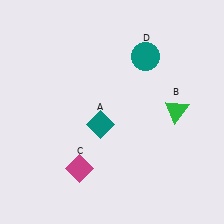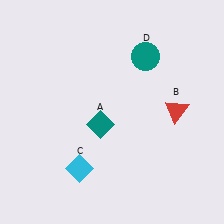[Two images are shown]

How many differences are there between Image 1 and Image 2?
There are 2 differences between the two images.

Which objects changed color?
B changed from green to red. C changed from magenta to cyan.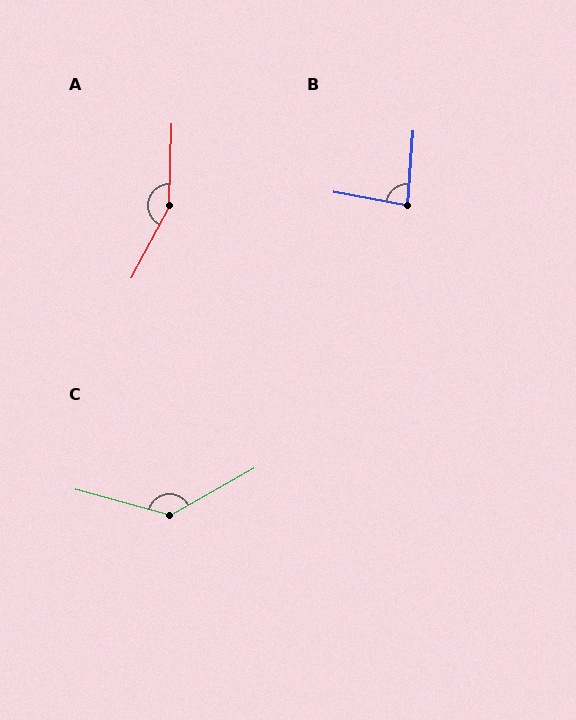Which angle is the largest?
A, at approximately 153 degrees.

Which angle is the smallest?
B, at approximately 84 degrees.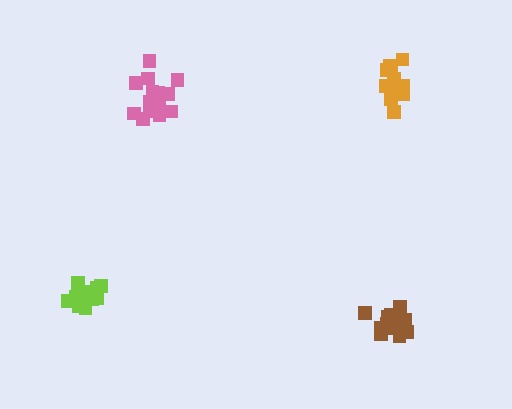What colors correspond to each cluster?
The clusters are colored: orange, brown, pink, lime.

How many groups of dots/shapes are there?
There are 4 groups.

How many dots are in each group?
Group 1: 12 dots, Group 2: 16 dots, Group 3: 17 dots, Group 4: 17 dots (62 total).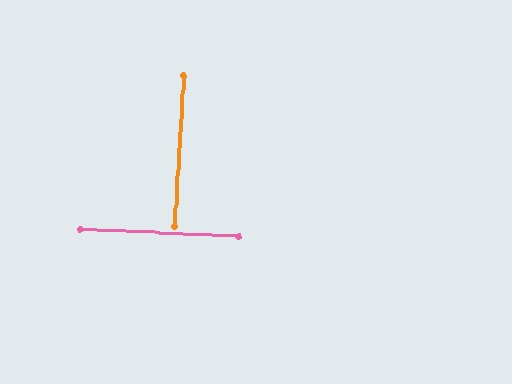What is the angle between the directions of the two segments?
Approximately 89 degrees.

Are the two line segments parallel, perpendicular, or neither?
Perpendicular — they meet at approximately 89°.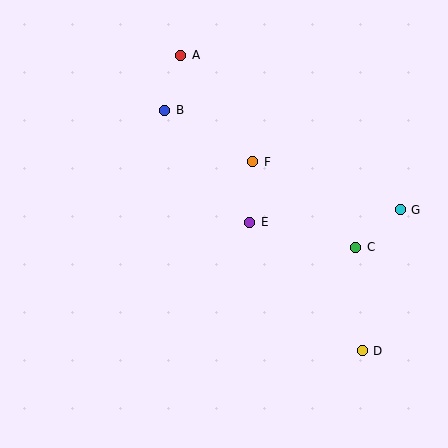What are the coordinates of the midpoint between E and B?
The midpoint between E and B is at (207, 166).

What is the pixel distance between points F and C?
The distance between F and C is 134 pixels.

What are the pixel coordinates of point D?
Point D is at (362, 351).